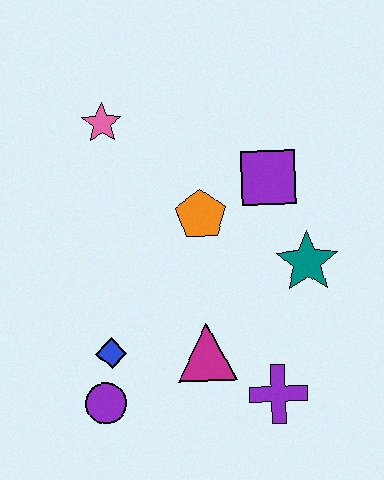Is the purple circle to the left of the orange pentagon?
Yes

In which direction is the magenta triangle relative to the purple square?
The magenta triangle is below the purple square.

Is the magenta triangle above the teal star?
No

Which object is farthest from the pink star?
The purple cross is farthest from the pink star.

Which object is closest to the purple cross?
The magenta triangle is closest to the purple cross.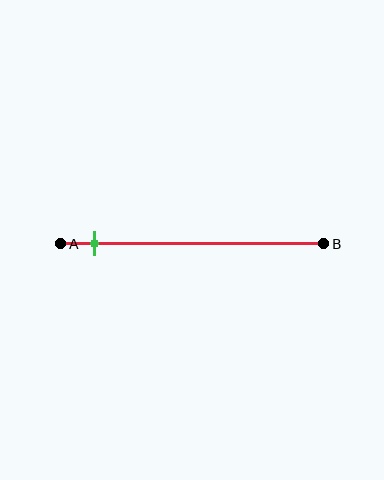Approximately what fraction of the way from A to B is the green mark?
The green mark is approximately 15% of the way from A to B.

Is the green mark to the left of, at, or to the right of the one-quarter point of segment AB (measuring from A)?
The green mark is to the left of the one-quarter point of segment AB.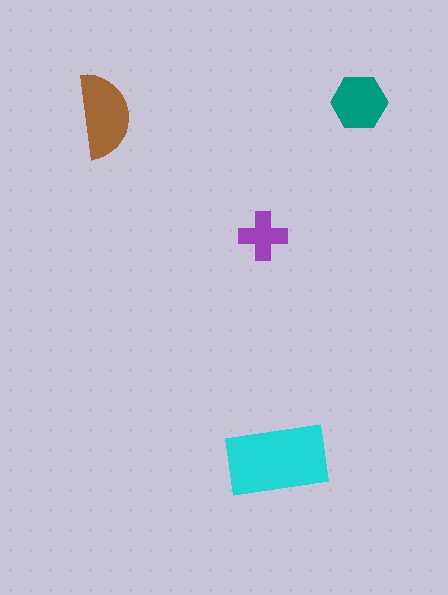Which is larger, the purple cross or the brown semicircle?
The brown semicircle.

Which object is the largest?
The cyan rectangle.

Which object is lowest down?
The cyan rectangle is bottommost.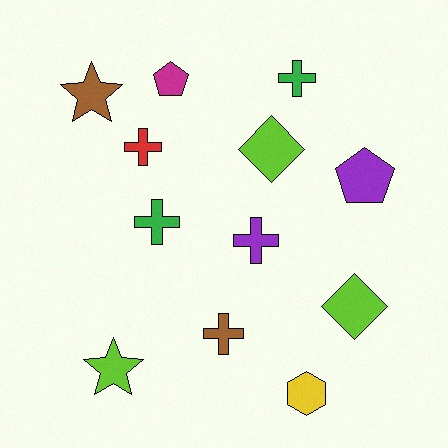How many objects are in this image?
There are 12 objects.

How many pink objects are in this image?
There are no pink objects.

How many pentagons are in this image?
There are 2 pentagons.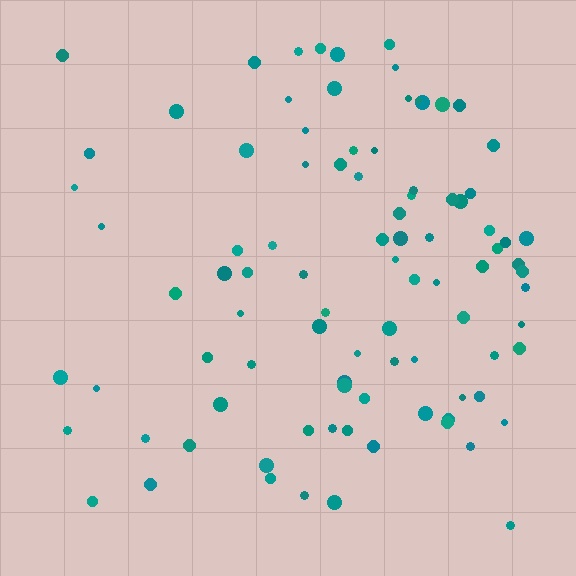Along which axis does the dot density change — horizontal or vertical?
Horizontal.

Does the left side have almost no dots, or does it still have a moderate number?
Still a moderate number, just noticeably fewer than the right.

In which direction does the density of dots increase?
From left to right, with the right side densest.